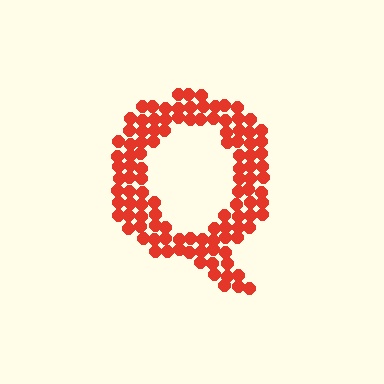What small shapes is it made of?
It is made of small circles.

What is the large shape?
The large shape is the letter Q.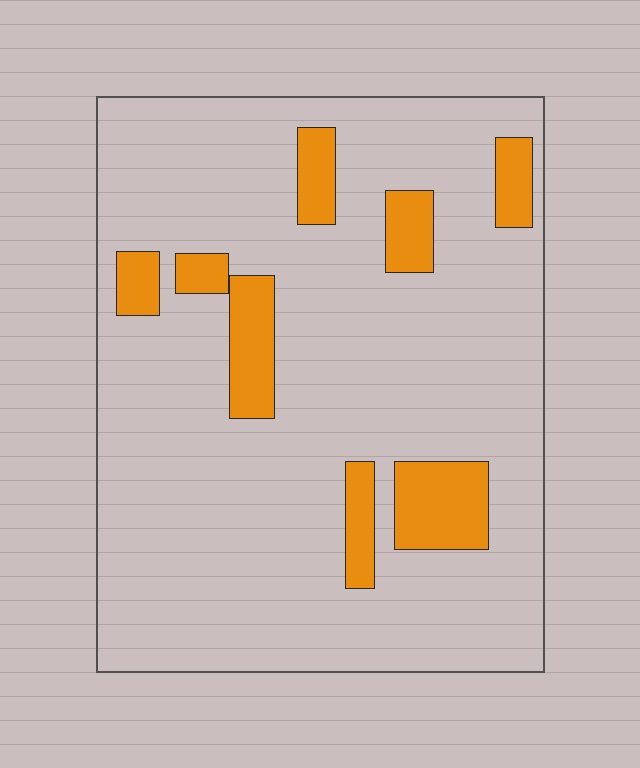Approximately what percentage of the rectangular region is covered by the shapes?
Approximately 15%.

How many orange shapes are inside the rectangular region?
8.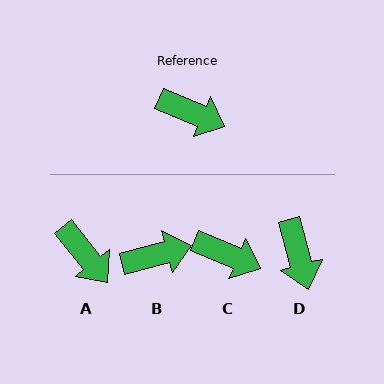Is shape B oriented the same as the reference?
No, it is off by about 38 degrees.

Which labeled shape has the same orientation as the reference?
C.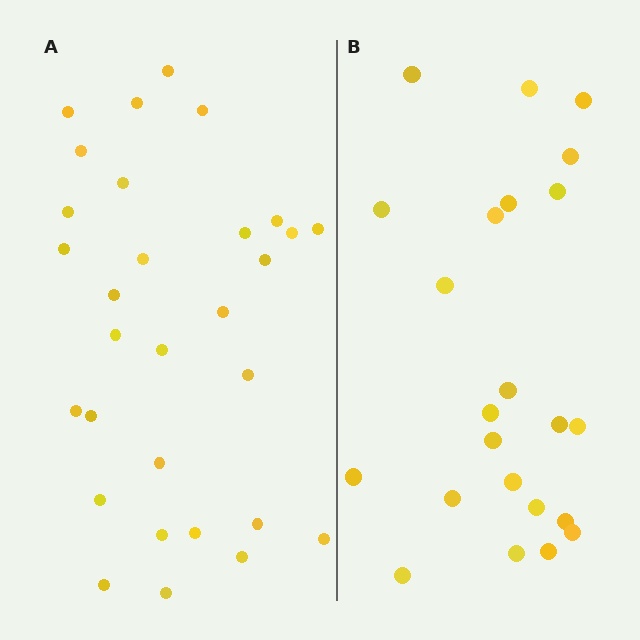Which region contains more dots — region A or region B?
Region A (the left region) has more dots.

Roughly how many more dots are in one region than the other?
Region A has roughly 8 or so more dots than region B.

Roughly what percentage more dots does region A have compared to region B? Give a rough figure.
About 30% more.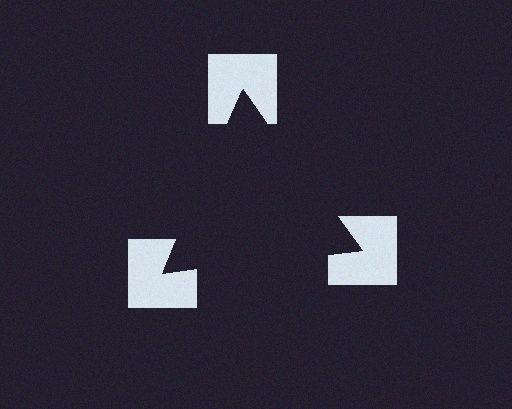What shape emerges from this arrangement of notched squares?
An illusory triangle — its edges are inferred from the aligned wedge cuts in the notched squares, not physically drawn.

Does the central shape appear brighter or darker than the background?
It typically appears slightly darker than the background, even though no actual brightness change is drawn.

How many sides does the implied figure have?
3 sides.